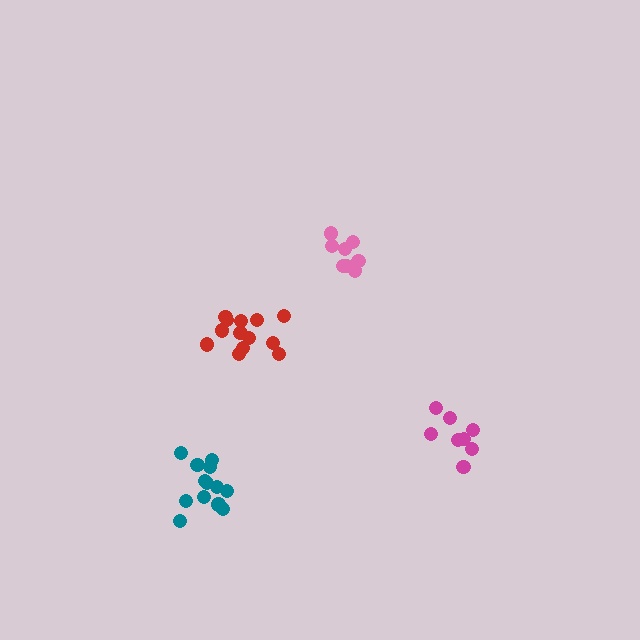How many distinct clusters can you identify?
There are 4 distinct clusters.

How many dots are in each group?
Group 1: 13 dots, Group 2: 8 dots, Group 3: 8 dots, Group 4: 13 dots (42 total).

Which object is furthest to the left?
The teal cluster is leftmost.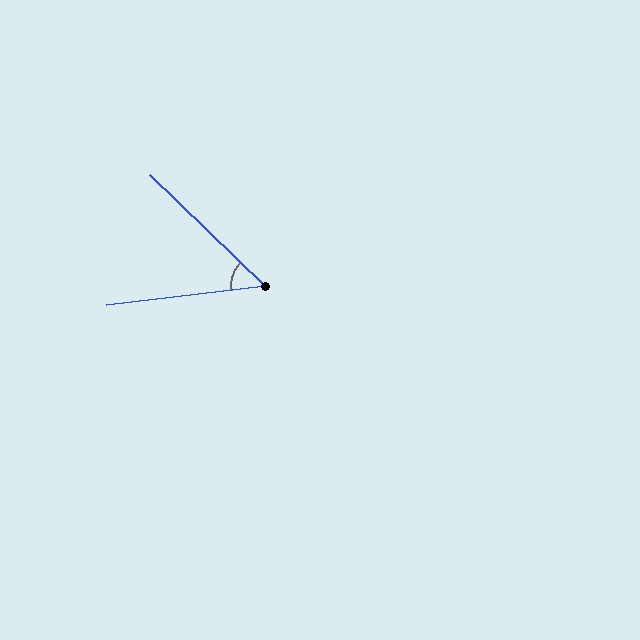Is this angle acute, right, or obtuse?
It is acute.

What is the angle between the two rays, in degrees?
Approximately 51 degrees.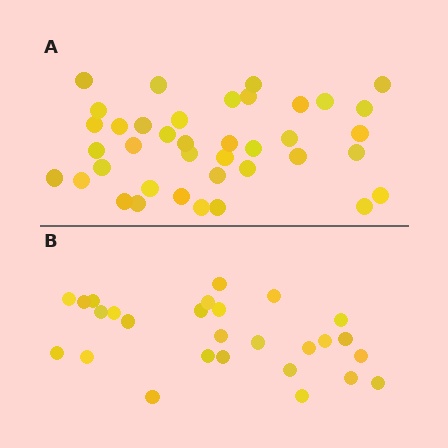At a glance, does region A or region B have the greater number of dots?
Region A (the top region) has more dots.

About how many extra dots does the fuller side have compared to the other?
Region A has roughly 12 or so more dots than region B.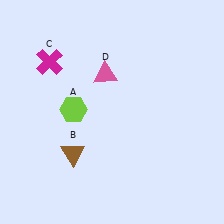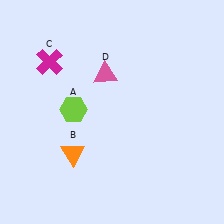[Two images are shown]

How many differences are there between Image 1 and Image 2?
There is 1 difference between the two images.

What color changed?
The triangle (B) changed from brown in Image 1 to orange in Image 2.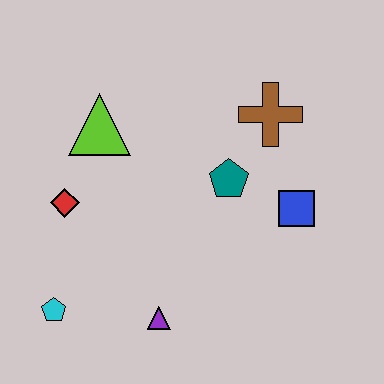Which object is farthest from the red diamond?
The blue square is farthest from the red diamond.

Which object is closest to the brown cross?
The teal pentagon is closest to the brown cross.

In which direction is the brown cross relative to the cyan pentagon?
The brown cross is to the right of the cyan pentagon.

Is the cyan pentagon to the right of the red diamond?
No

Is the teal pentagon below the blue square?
No